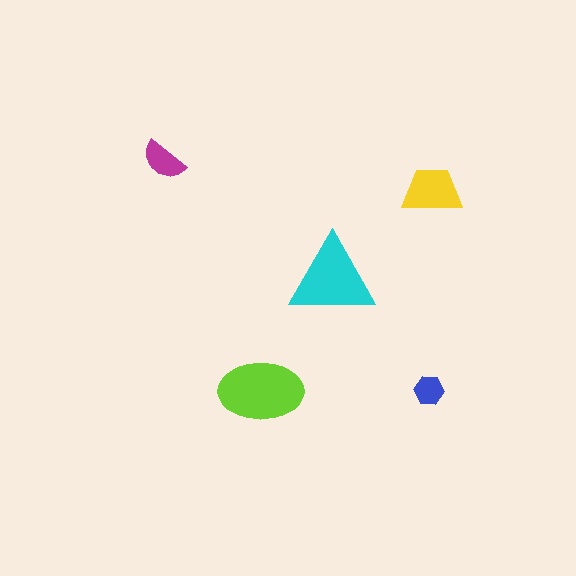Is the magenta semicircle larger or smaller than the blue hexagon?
Larger.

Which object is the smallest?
The blue hexagon.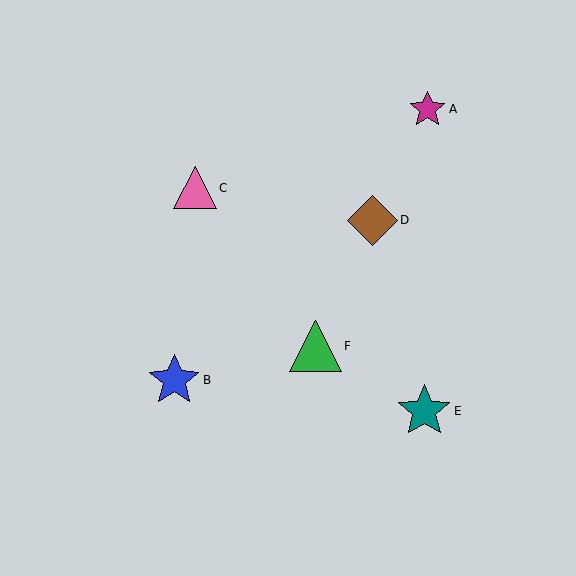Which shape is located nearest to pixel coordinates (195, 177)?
The pink triangle (labeled C) at (195, 188) is nearest to that location.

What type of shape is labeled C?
Shape C is a pink triangle.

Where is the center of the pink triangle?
The center of the pink triangle is at (195, 188).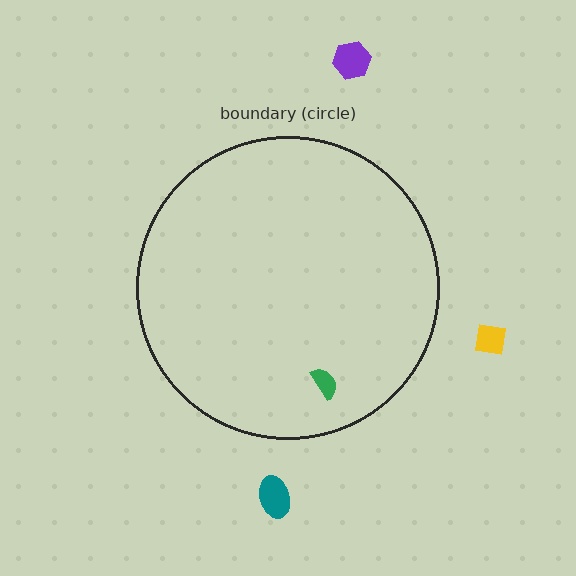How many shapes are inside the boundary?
1 inside, 3 outside.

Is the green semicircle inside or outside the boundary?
Inside.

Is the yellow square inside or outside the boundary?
Outside.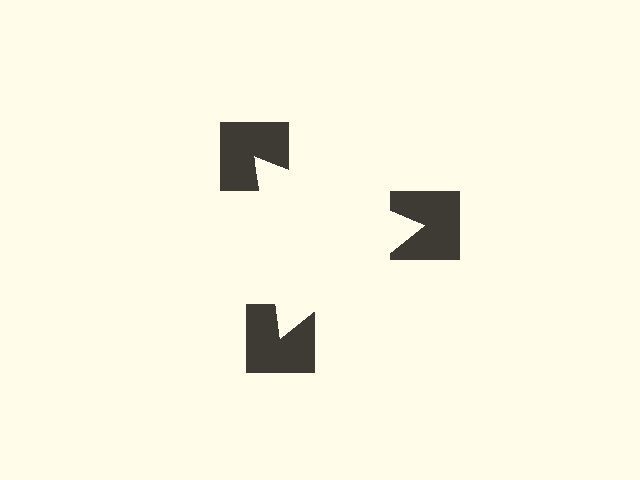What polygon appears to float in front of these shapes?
An illusory triangle — its edges are inferred from the aligned wedge cuts in the notched squares, not physically drawn.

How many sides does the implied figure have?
3 sides.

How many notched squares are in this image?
There are 3 — one at each vertex of the illusory triangle.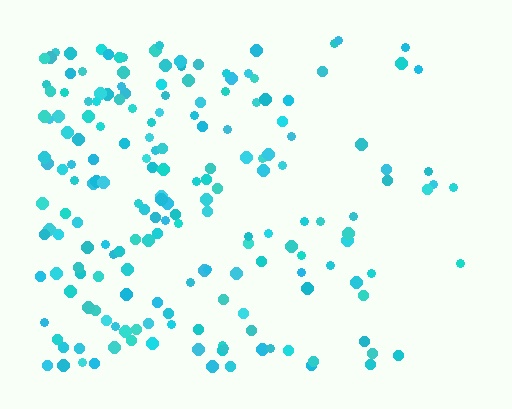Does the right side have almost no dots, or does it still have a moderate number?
Still a moderate number, just noticeably fewer than the left.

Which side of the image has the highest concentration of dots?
The left.